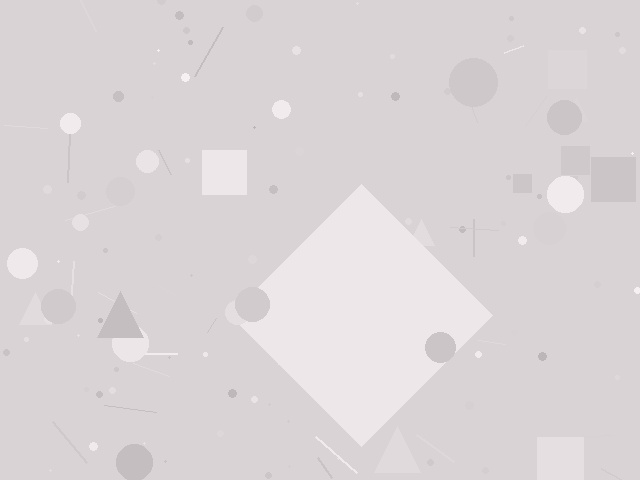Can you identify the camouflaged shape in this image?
The camouflaged shape is a diamond.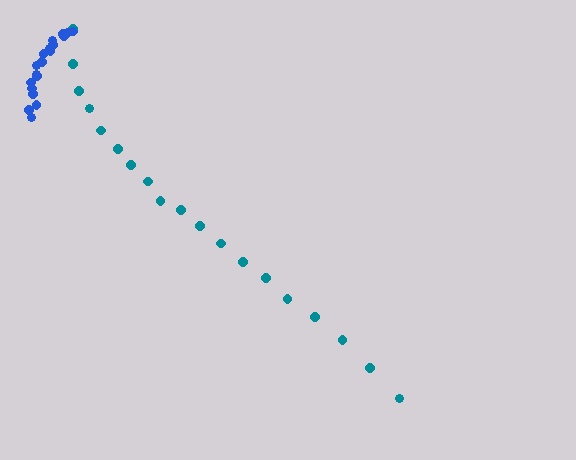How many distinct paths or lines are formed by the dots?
There are 2 distinct paths.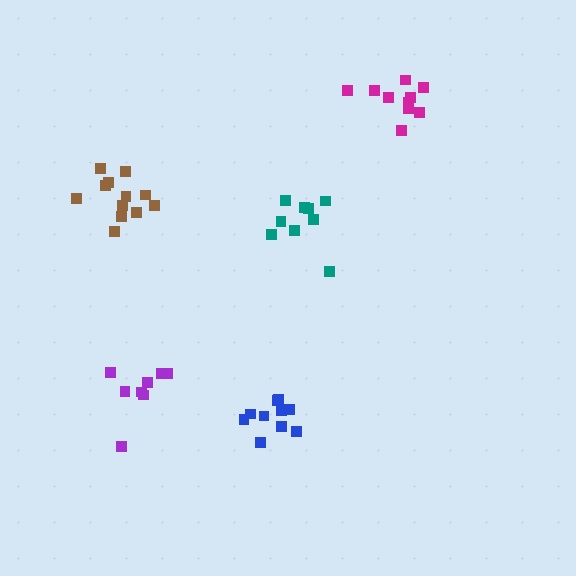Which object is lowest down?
The blue cluster is bottommost.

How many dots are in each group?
Group 1: 10 dots, Group 2: 12 dots, Group 3: 10 dots, Group 4: 8 dots, Group 5: 9 dots (49 total).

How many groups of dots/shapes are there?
There are 5 groups.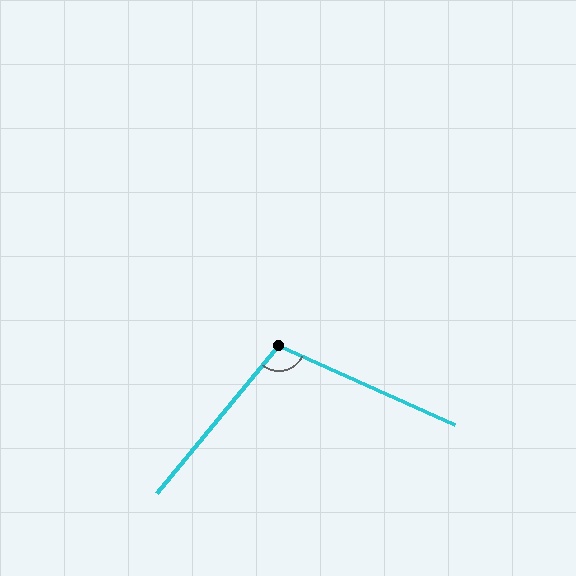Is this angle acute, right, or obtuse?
It is obtuse.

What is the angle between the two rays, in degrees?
Approximately 105 degrees.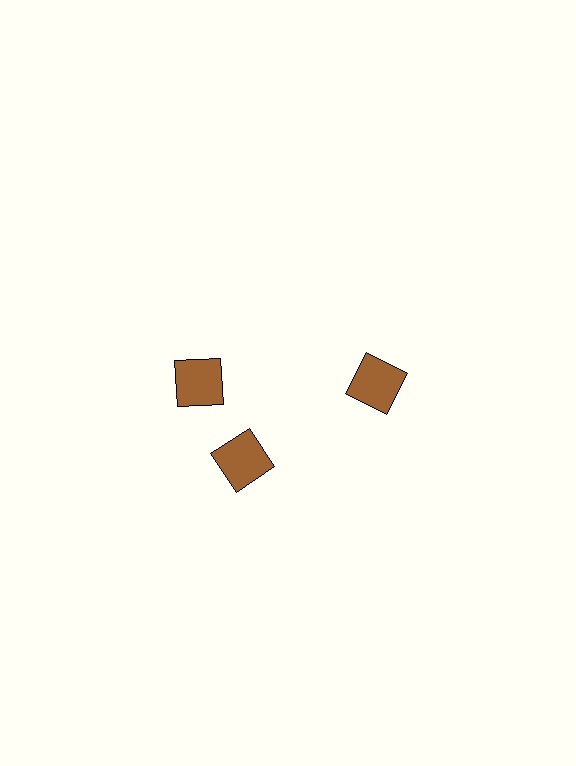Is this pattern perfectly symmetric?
No. The 3 brown squares are arranged in a ring, but one element near the 11 o'clock position is rotated out of alignment along the ring, breaking the 3-fold rotational symmetry.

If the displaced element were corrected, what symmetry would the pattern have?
It would have 3-fold rotational symmetry — the pattern would map onto itself every 120 degrees.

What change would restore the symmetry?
The symmetry would be restored by rotating it back into even spacing with its neighbors so that all 3 squares sit at equal angles and equal distance from the center.